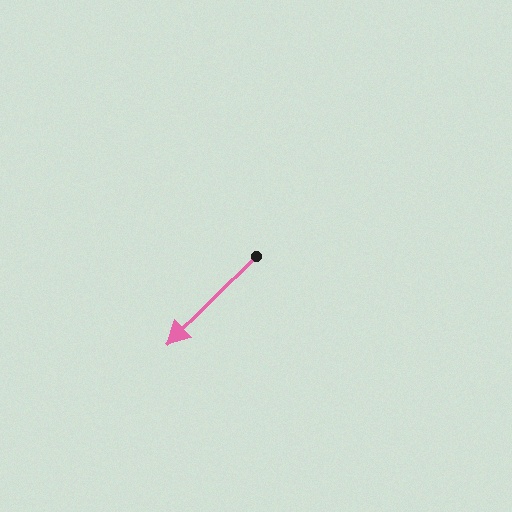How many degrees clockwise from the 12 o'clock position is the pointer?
Approximately 225 degrees.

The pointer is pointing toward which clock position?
Roughly 8 o'clock.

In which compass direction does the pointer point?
Southwest.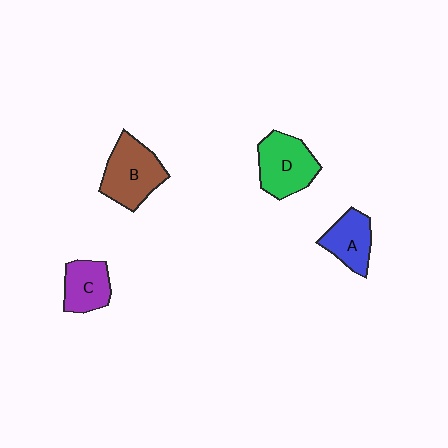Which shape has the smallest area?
Shape C (purple).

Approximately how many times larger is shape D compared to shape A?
Approximately 1.4 times.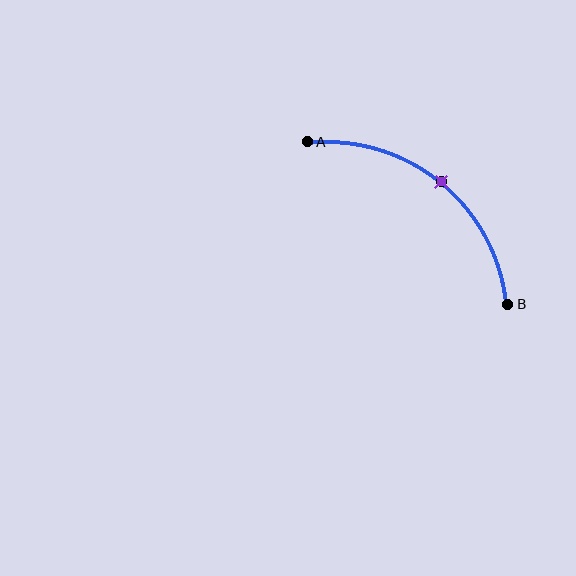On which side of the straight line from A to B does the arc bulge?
The arc bulges above and to the right of the straight line connecting A and B.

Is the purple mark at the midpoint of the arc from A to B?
Yes. The purple mark lies on the arc at equal arc-length from both A and B — it is the arc midpoint.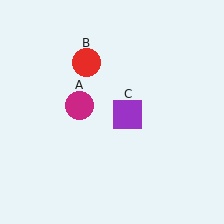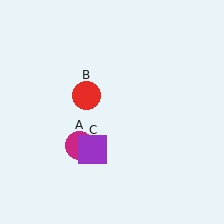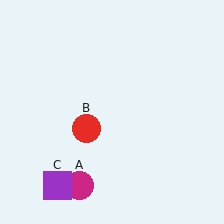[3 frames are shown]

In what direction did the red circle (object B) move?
The red circle (object B) moved down.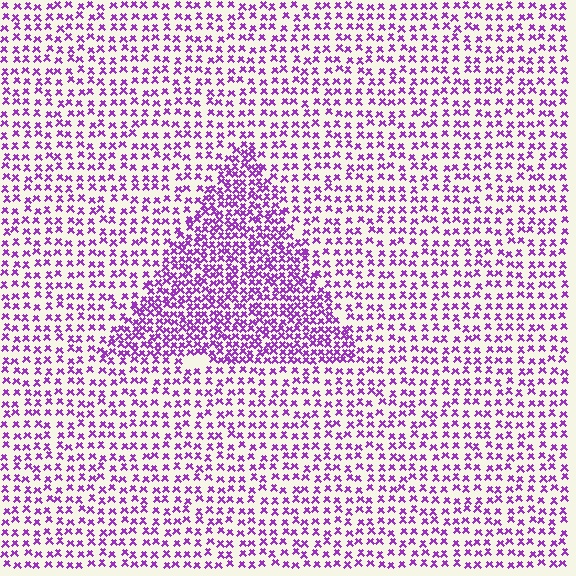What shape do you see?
I see a triangle.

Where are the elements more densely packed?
The elements are more densely packed inside the triangle boundary.